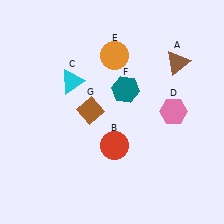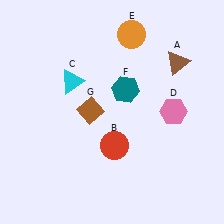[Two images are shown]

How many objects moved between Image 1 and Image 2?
1 object moved between the two images.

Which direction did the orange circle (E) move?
The orange circle (E) moved up.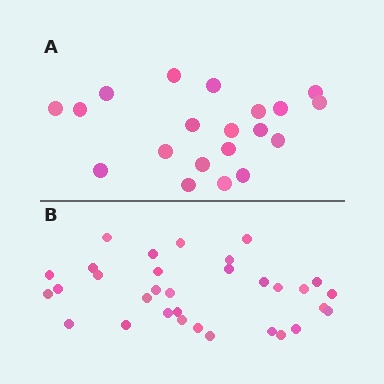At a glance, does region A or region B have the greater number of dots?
Region B (the bottom region) has more dots.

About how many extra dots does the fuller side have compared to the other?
Region B has roughly 12 or so more dots than region A.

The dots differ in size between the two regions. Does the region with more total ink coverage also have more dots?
No. Region A has more total ink coverage because its dots are larger, but region B actually contains more individual dots. Total area can be misleading — the number of items is what matters here.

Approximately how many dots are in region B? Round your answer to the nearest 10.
About 30 dots. (The exact count is 32, which rounds to 30.)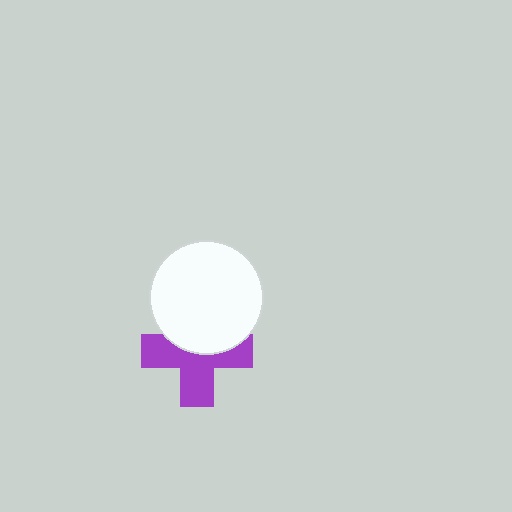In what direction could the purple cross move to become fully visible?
The purple cross could move down. That would shift it out from behind the white circle entirely.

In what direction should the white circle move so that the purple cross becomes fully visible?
The white circle should move up. That is the shortest direction to clear the overlap and leave the purple cross fully visible.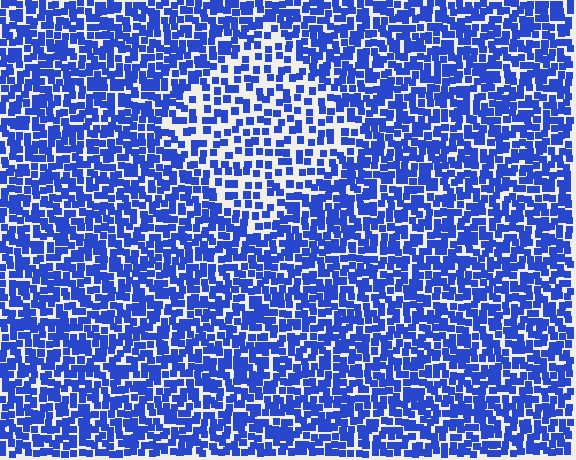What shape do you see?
I see a diamond.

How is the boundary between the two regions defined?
The boundary is defined by a change in element density (approximately 1.9x ratio). All elements are the same color, size, and shape.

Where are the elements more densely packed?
The elements are more densely packed outside the diamond boundary.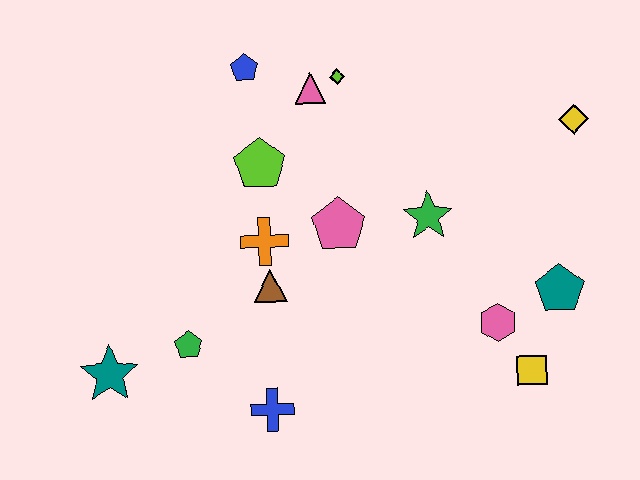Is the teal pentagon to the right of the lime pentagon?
Yes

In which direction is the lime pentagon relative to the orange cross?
The lime pentagon is above the orange cross.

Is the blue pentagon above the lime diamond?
Yes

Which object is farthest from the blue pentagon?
The yellow square is farthest from the blue pentagon.